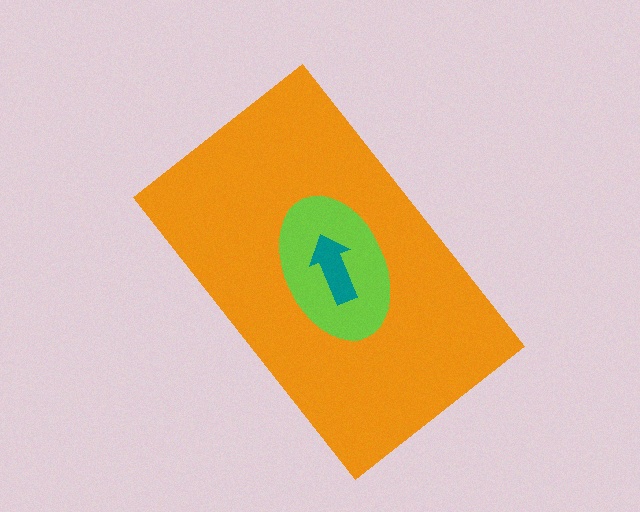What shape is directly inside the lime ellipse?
The teal arrow.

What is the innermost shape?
The teal arrow.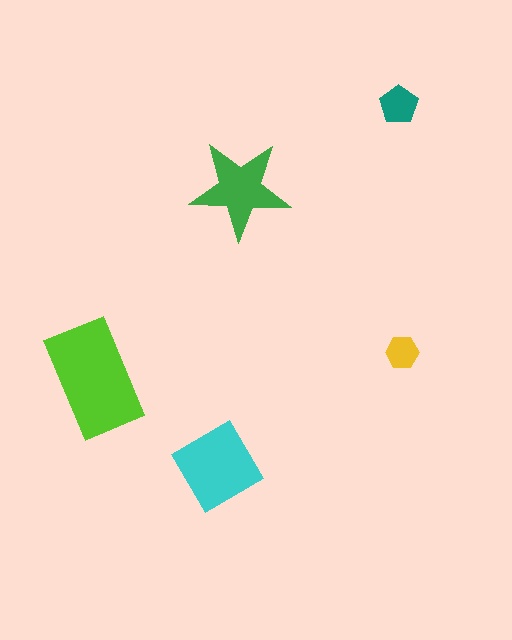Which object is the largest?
The lime rectangle.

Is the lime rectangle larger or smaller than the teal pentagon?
Larger.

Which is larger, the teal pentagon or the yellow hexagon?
The teal pentagon.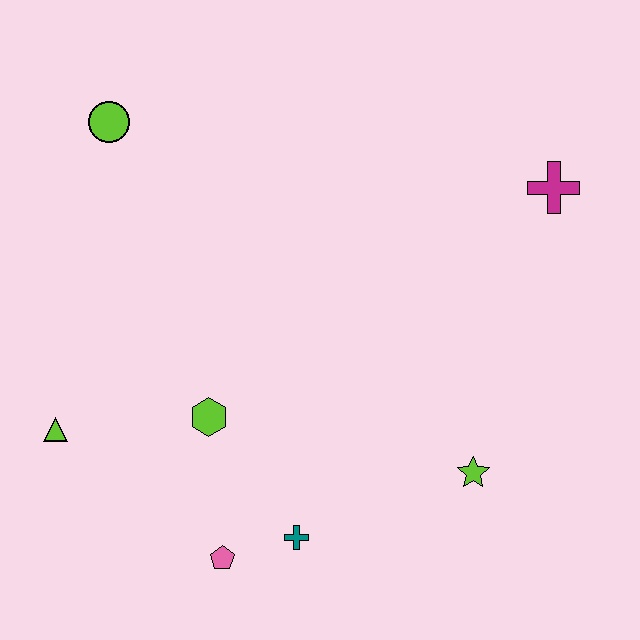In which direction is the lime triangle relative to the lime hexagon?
The lime triangle is to the left of the lime hexagon.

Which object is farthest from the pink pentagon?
The magenta cross is farthest from the pink pentagon.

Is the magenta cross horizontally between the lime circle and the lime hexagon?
No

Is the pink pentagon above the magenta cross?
No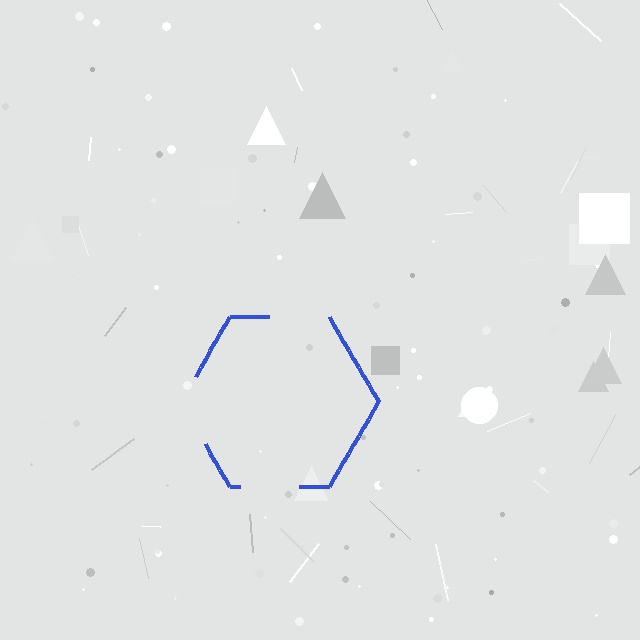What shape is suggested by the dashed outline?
The dashed outline suggests a hexagon.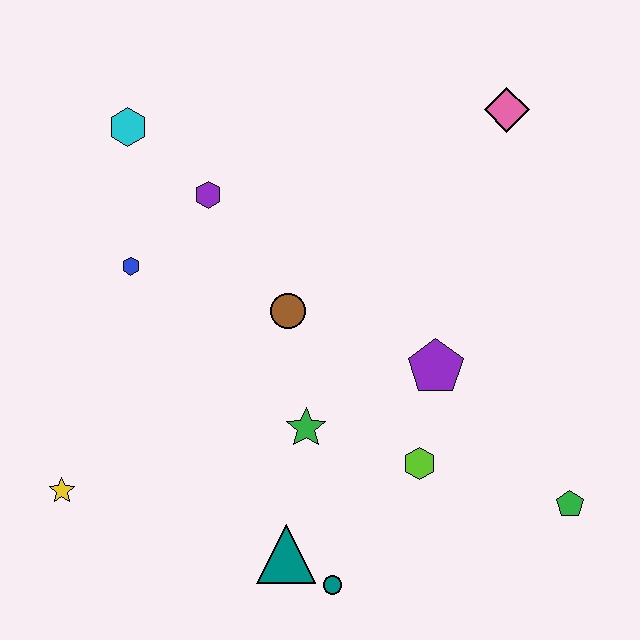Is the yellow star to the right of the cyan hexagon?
No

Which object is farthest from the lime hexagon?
The cyan hexagon is farthest from the lime hexagon.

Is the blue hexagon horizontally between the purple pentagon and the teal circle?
No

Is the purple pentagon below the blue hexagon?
Yes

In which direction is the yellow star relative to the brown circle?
The yellow star is to the left of the brown circle.